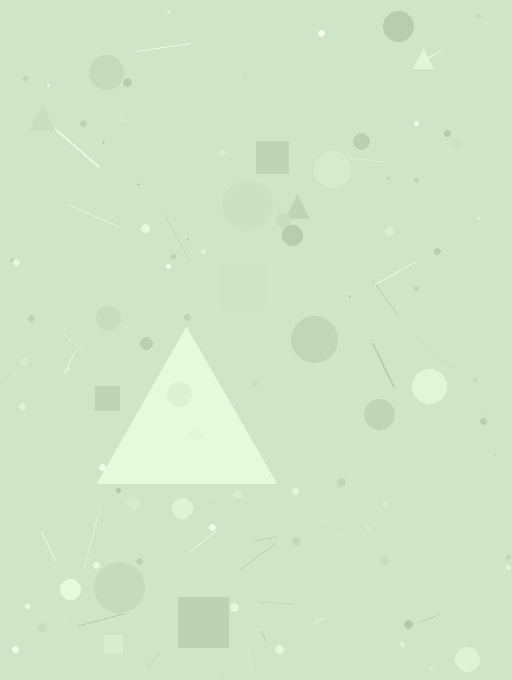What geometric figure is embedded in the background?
A triangle is embedded in the background.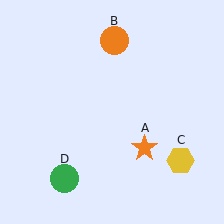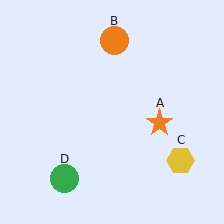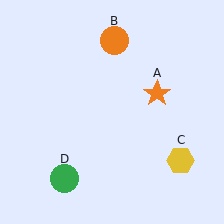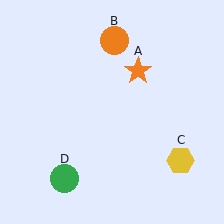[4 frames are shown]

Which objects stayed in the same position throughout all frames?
Orange circle (object B) and yellow hexagon (object C) and green circle (object D) remained stationary.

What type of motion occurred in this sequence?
The orange star (object A) rotated counterclockwise around the center of the scene.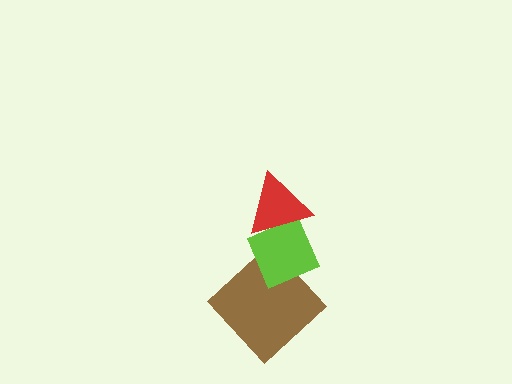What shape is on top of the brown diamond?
The lime diamond is on top of the brown diamond.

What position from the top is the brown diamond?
The brown diamond is 3rd from the top.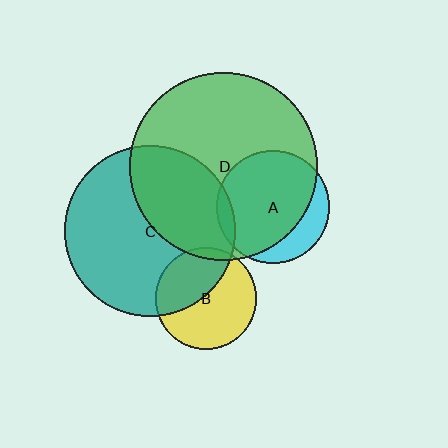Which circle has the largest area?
Circle D (green).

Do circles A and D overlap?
Yes.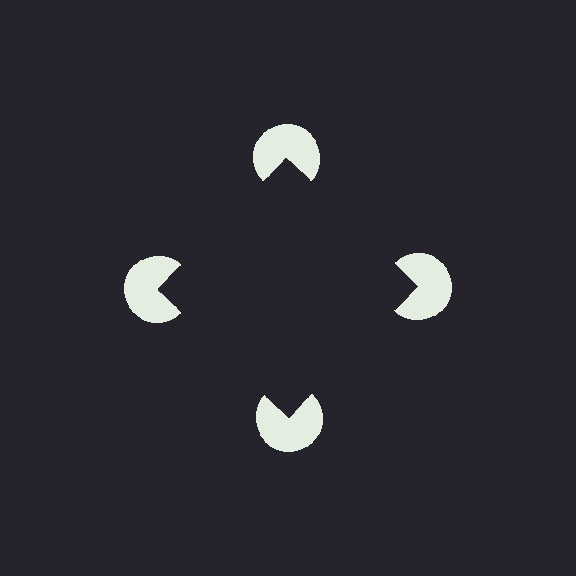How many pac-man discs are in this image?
There are 4 — one at each vertex of the illusory square.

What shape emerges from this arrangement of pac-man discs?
An illusory square — its edges are inferred from the aligned wedge cuts in the pac-man discs, not physically drawn.